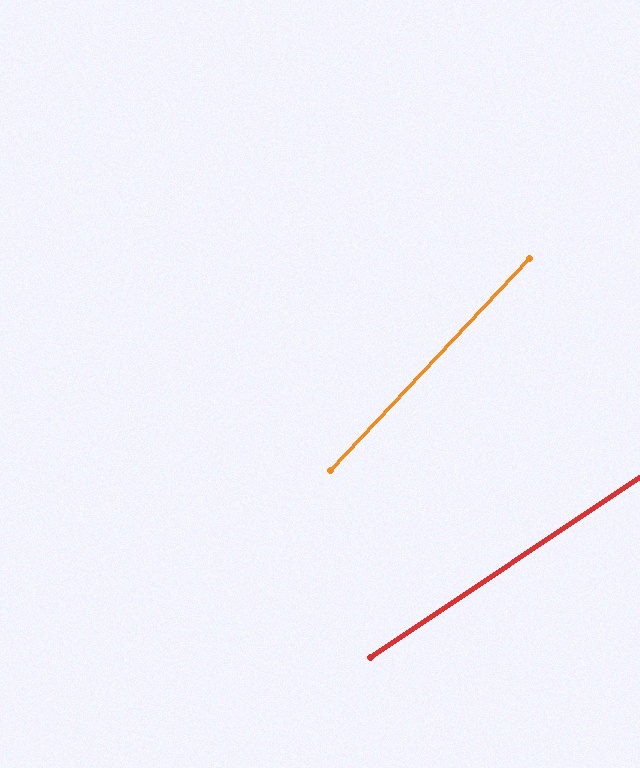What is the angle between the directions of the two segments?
Approximately 13 degrees.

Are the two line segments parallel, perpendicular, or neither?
Neither parallel nor perpendicular — they differ by about 13°.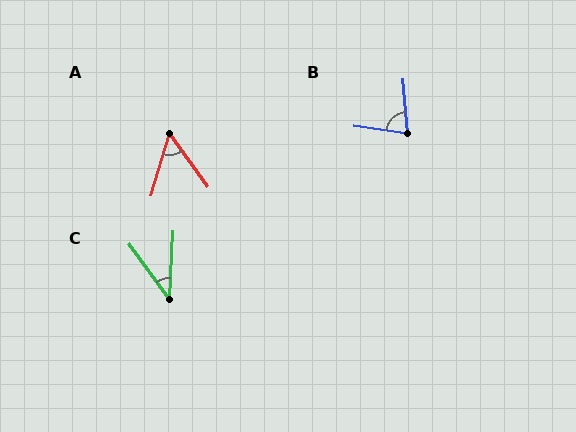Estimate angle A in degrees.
Approximately 52 degrees.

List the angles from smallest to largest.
C (39°), A (52°), B (78°).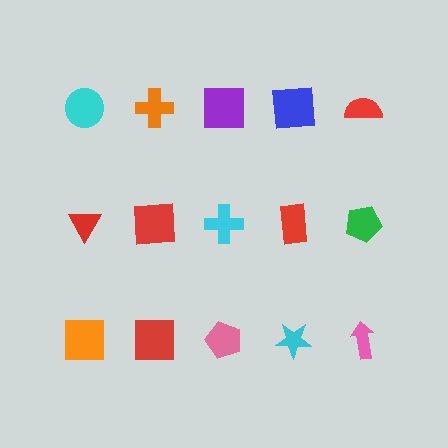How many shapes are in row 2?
5 shapes.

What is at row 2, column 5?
A green pentagon.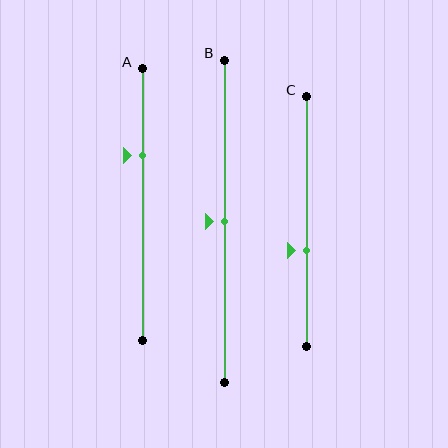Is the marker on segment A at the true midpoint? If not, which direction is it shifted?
No, the marker on segment A is shifted upward by about 18% of the segment length.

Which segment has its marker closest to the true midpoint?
Segment B has its marker closest to the true midpoint.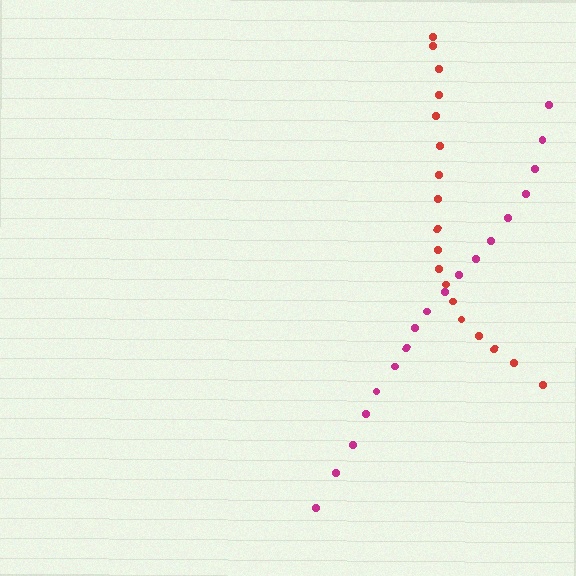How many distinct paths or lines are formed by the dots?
There are 2 distinct paths.